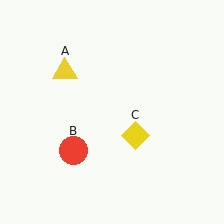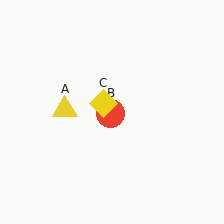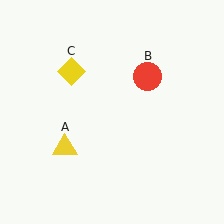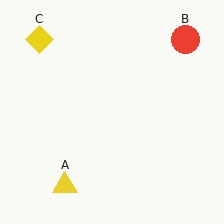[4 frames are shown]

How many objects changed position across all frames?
3 objects changed position: yellow triangle (object A), red circle (object B), yellow diamond (object C).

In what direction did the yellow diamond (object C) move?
The yellow diamond (object C) moved up and to the left.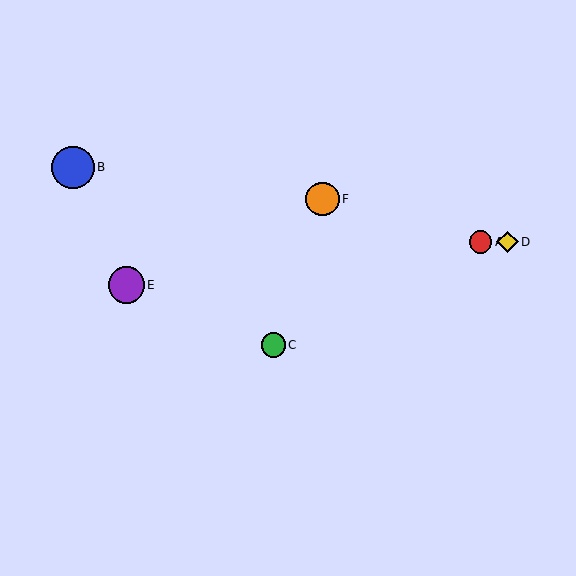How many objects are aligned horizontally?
2 objects (A, D) are aligned horizontally.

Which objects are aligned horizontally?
Objects A, D are aligned horizontally.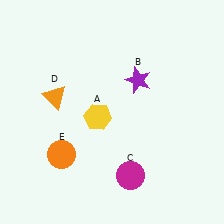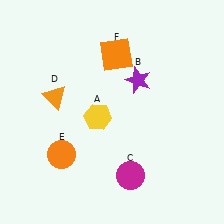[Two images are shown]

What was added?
An orange square (F) was added in Image 2.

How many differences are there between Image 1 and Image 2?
There is 1 difference between the two images.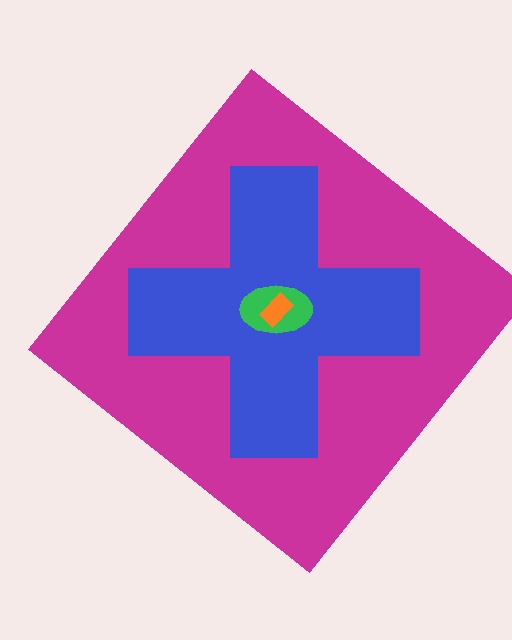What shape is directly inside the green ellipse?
The orange rectangle.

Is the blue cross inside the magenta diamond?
Yes.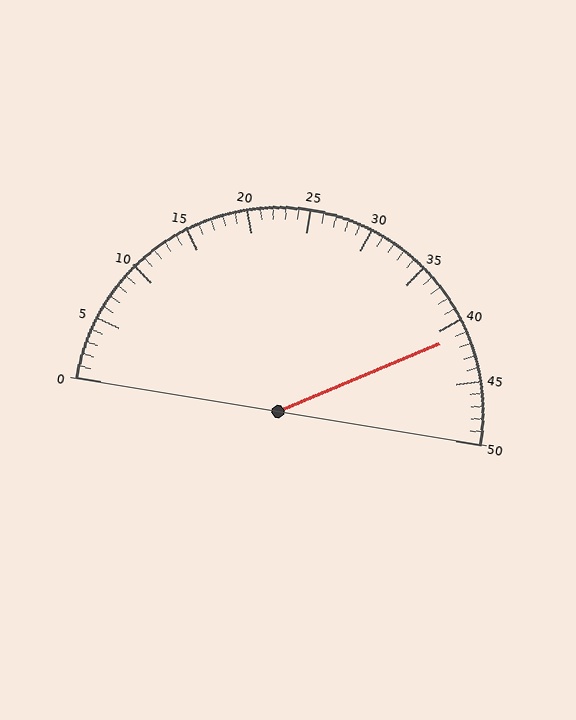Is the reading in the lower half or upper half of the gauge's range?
The reading is in the upper half of the range (0 to 50).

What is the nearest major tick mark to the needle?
The nearest major tick mark is 40.